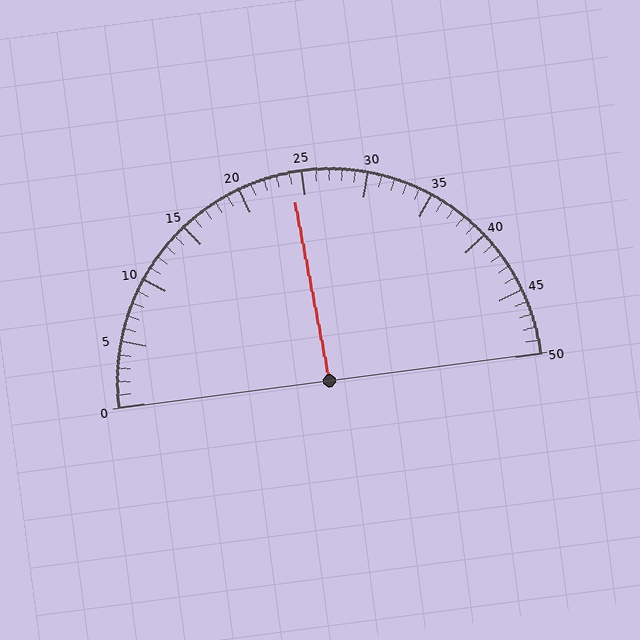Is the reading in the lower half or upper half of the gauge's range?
The reading is in the lower half of the range (0 to 50).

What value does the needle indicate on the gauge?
The needle indicates approximately 24.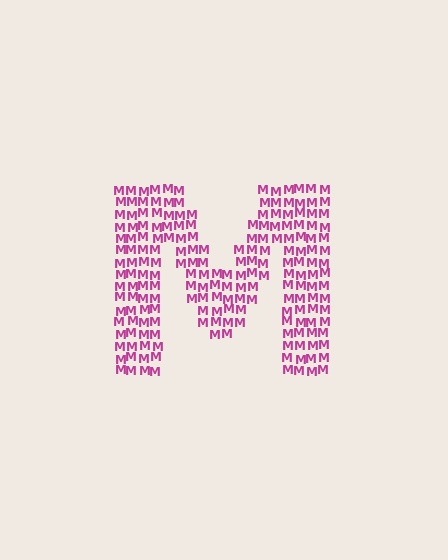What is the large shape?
The large shape is the letter M.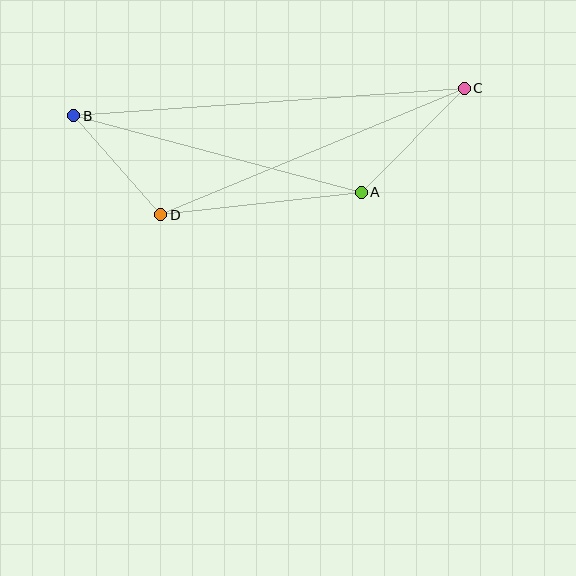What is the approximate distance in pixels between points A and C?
The distance between A and C is approximately 147 pixels.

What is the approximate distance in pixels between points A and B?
The distance between A and B is approximately 297 pixels.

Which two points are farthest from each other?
Points B and C are farthest from each other.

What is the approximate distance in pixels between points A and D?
The distance between A and D is approximately 201 pixels.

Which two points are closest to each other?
Points B and D are closest to each other.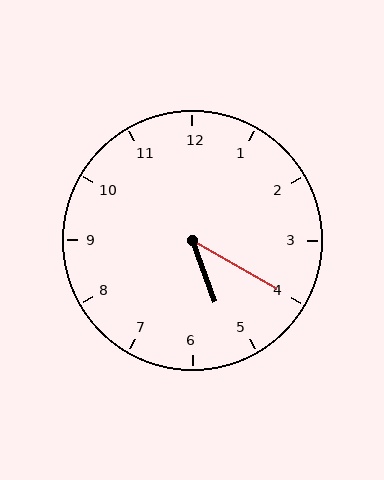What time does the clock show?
5:20.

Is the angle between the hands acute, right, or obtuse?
It is acute.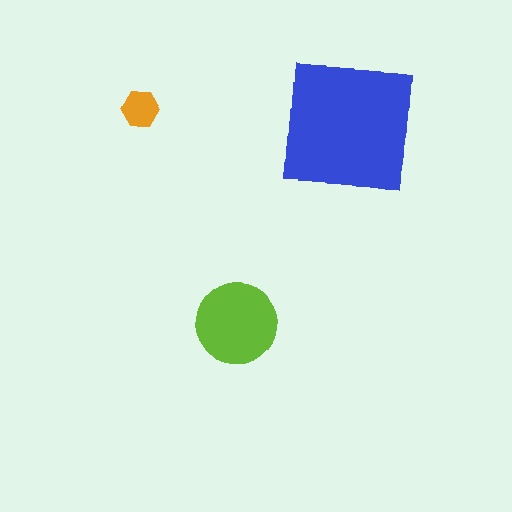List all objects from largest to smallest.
The blue square, the lime circle, the orange hexagon.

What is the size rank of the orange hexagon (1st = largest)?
3rd.